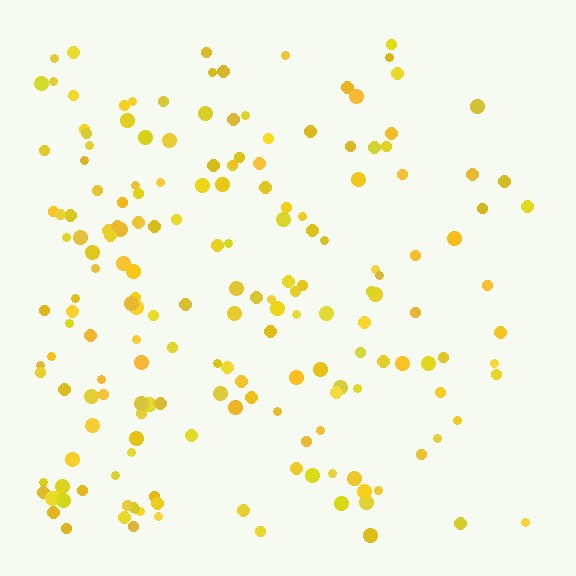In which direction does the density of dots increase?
From right to left, with the left side densest.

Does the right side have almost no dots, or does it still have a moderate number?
Still a moderate number, just noticeably fewer than the left.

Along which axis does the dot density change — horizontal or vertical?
Horizontal.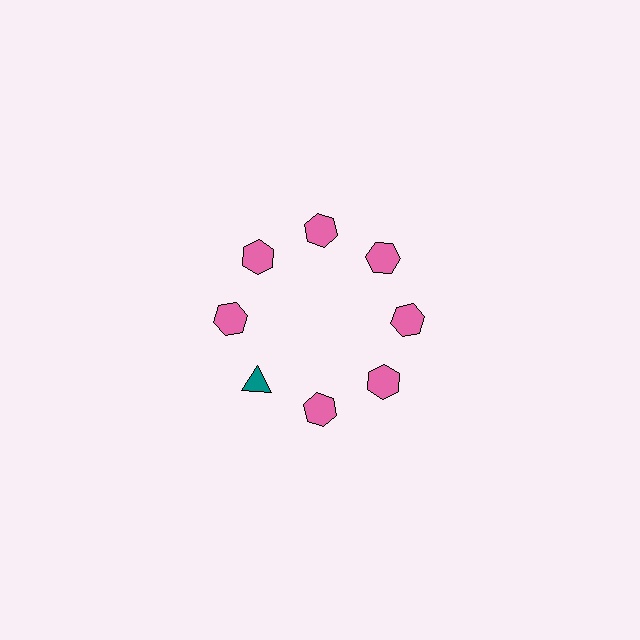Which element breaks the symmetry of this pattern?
The teal triangle at roughly the 8 o'clock position breaks the symmetry. All other shapes are pink hexagons.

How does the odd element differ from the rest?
It differs in both color (teal instead of pink) and shape (triangle instead of hexagon).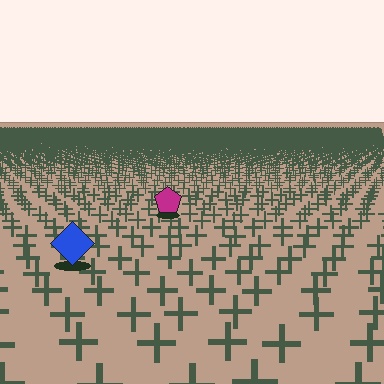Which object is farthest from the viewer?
The magenta pentagon is farthest from the viewer. It appears smaller and the ground texture around it is denser.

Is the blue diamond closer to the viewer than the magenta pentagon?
Yes. The blue diamond is closer — you can tell from the texture gradient: the ground texture is coarser near it.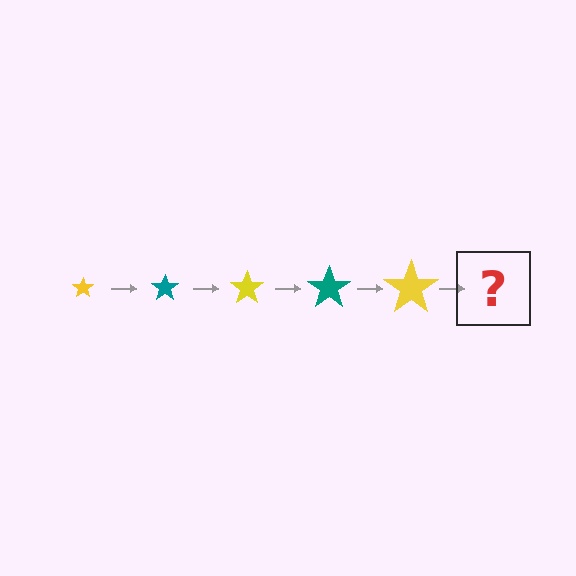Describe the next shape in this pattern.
It should be a teal star, larger than the previous one.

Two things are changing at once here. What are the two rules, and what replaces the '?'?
The two rules are that the star grows larger each step and the color cycles through yellow and teal. The '?' should be a teal star, larger than the previous one.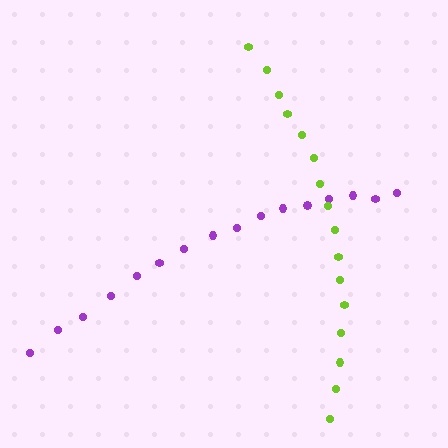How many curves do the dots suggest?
There are 2 distinct paths.